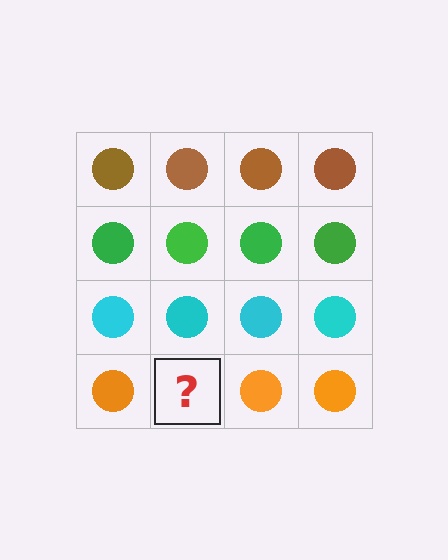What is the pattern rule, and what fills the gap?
The rule is that each row has a consistent color. The gap should be filled with an orange circle.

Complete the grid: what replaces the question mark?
The question mark should be replaced with an orange circle.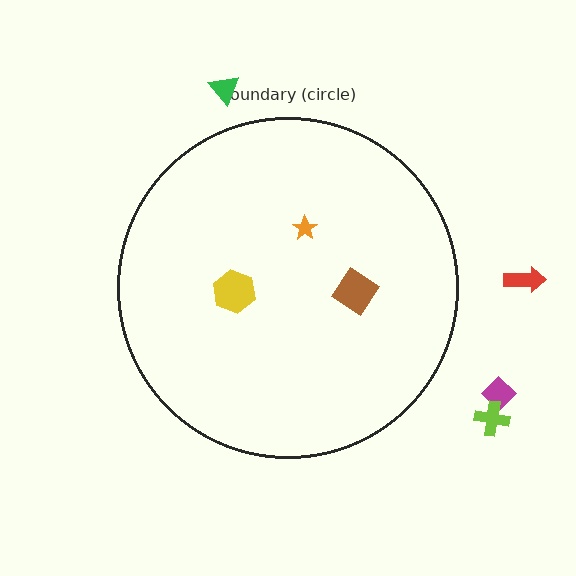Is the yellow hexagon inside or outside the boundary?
Inside.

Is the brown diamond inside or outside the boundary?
Inside.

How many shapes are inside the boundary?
3 inside, 4 outside.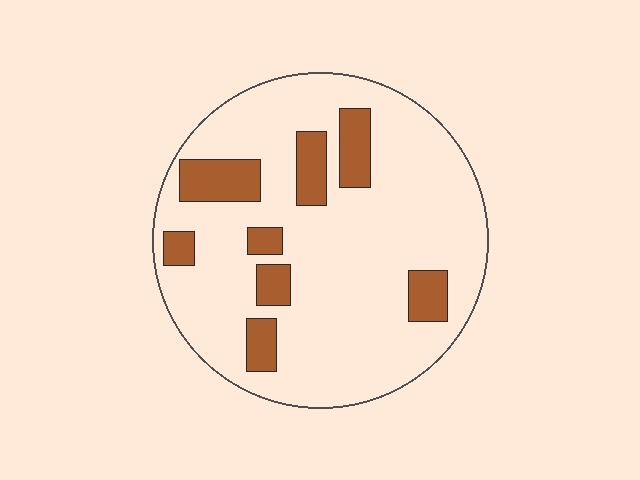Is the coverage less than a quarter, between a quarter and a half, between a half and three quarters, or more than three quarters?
Less than a quarter.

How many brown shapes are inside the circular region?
8.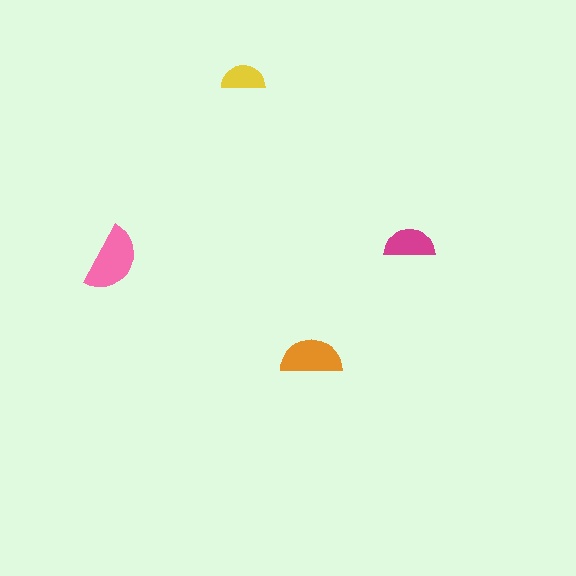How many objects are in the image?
There are 4 objects in the image.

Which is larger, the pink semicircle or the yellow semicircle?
The pink one.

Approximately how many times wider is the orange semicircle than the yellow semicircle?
About 1.5 times wider.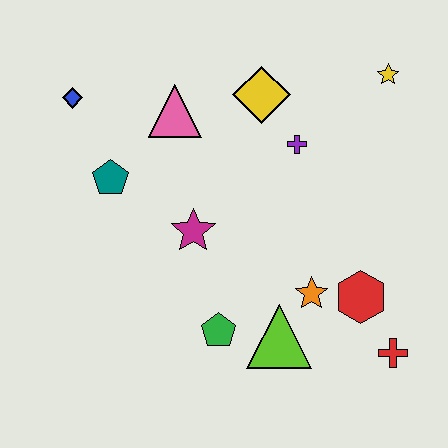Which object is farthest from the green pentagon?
The yellow star is farthest from the green pentagon.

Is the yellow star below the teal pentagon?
No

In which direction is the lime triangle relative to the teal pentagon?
The lime triangle is to the right of the teal pentagon.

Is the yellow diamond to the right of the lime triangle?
No